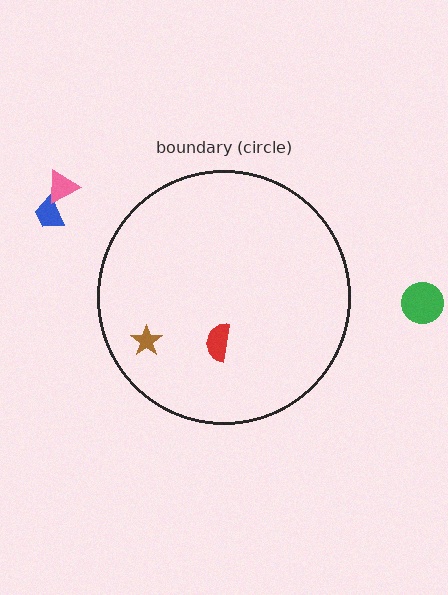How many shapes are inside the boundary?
2 inside, 3 outside.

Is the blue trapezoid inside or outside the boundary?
Outside.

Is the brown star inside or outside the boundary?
Inside.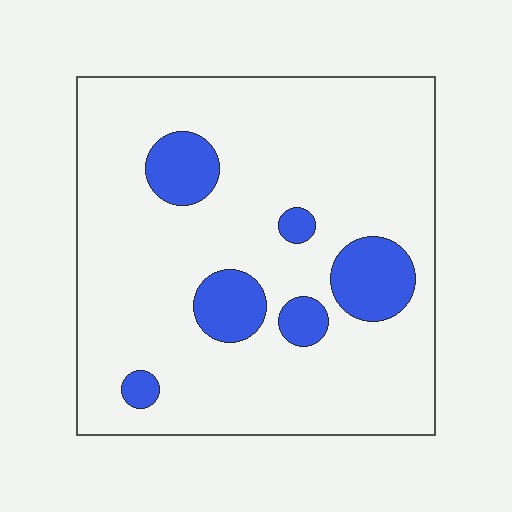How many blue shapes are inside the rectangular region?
6.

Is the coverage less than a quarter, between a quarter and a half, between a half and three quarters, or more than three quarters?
Less than a quarter.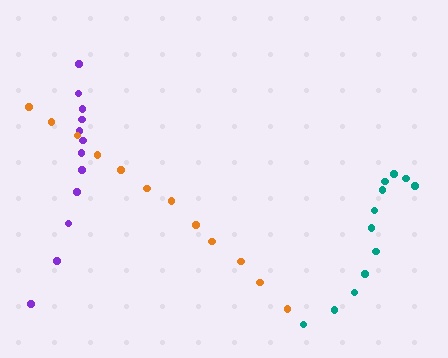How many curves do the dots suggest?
There are 3 distinct paths.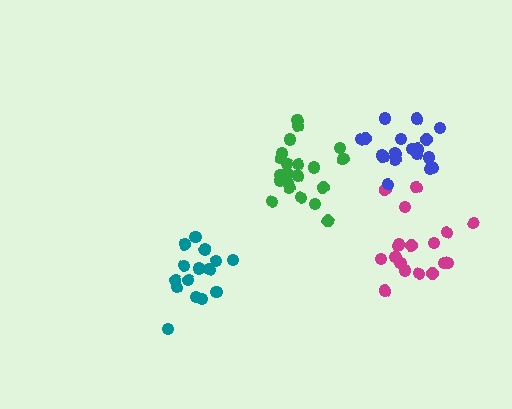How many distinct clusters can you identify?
There are 4 distinct clusters.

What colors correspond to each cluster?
The clusters are colored: green, magenta, blue, teal.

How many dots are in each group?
Group 1: 21 dots, Group 2: 18 dots, Group 3: 19 dots, Group 4: 16 dots (74 total).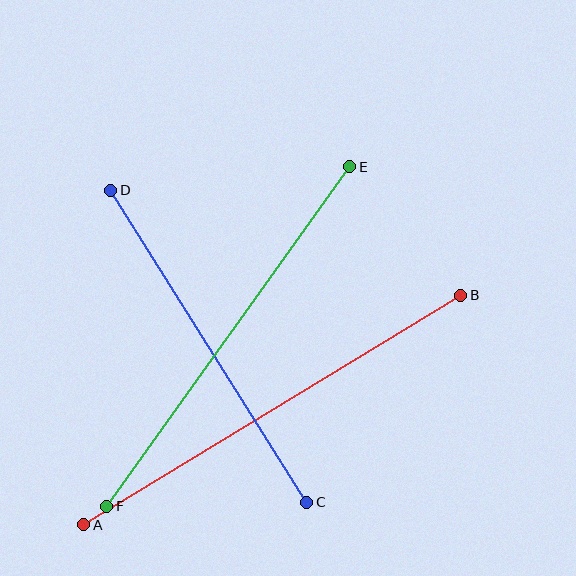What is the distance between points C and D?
The distance is approximately 368 pixels.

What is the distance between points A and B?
The distance is approximately 441 pixels.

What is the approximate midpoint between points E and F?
The midpoint is at approximately (228, 337) pixels.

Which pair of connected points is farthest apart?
Points A and B are farthest apart.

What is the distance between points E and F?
The distance is approximately 418 pixels.